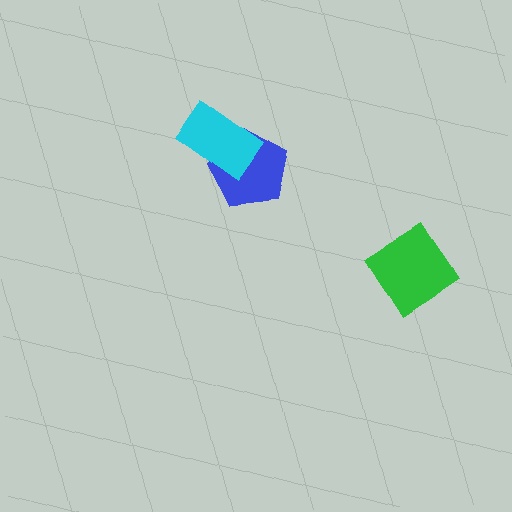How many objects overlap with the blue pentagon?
1 object overlaps with the blue pentagon.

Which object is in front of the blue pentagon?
The cyan rectangle is in front of the blue pentagon.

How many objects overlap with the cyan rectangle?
1 object overlaps with the cyan rectangle.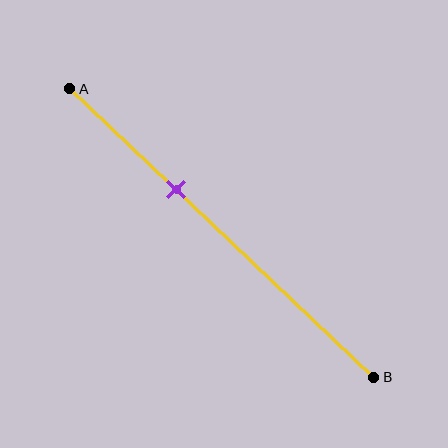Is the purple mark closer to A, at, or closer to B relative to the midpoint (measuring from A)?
The purple mark is closer to point A than the midpoint of segment AB.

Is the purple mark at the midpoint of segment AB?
No, the mark is at about 35% from A, not at the 50% midpoint.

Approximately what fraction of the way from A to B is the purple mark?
The purple mark is approximately 35% of the way from A to B.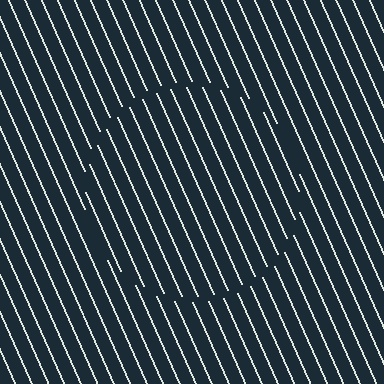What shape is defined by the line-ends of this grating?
An illusory circle. The interior of the shape contains the same grating, shifted by half a period — the contour is defined by the phase discontinuity where line-ends from the inner and outer gratings abut.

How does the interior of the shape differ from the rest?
The interior of the shape contains the same grating, shifted by half a period — the contour is defined by the phase discontinuity where line-ends from the inner and outer gratings abut.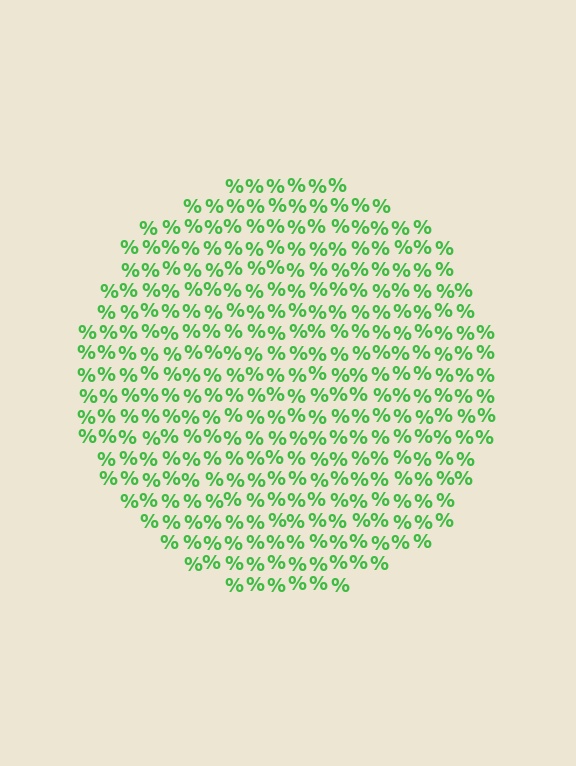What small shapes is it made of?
It is made of small percent signs.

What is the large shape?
The large shape is a circle.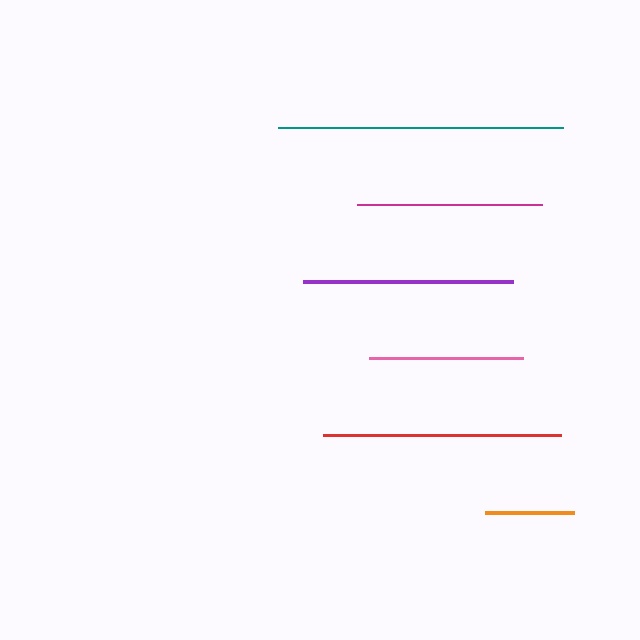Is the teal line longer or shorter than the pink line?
The teal line is longer than the pink line.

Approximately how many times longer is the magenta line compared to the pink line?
The magenta line is approximately 1.2 times the length of the pink line.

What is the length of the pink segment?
The pink segment is approximately 154 pixels long.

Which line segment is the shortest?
The orange line is the shortest at approximately 89 pixels.